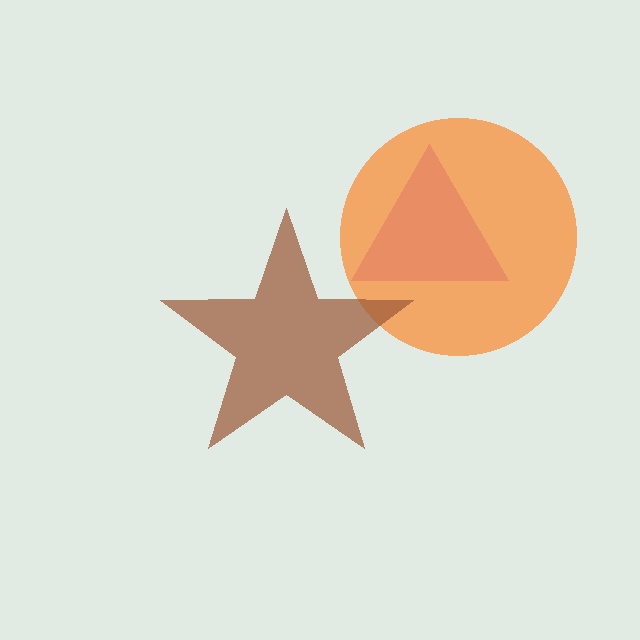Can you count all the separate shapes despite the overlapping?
Yes, there are 3 separate shapes.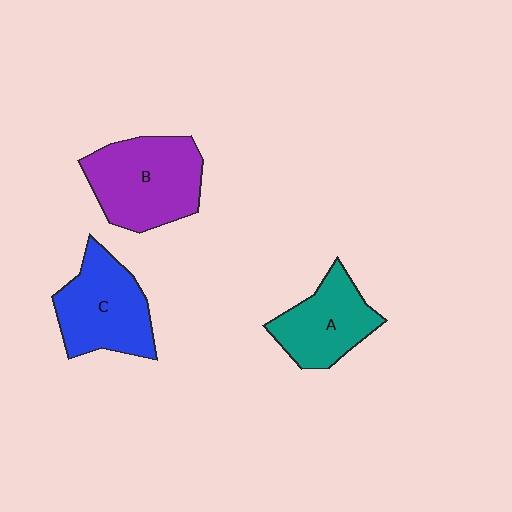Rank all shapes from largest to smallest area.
From largest to smallest: B (purple), C (blue), A (teal).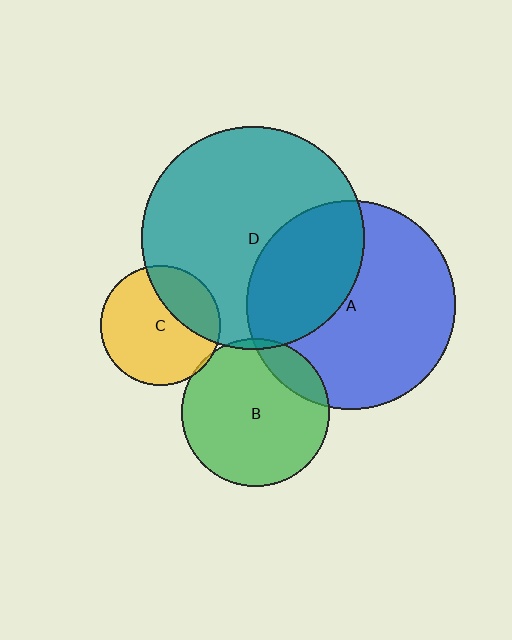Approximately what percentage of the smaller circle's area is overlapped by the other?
Approximately 5%.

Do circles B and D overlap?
Yes.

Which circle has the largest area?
Circle D (teal).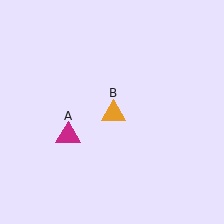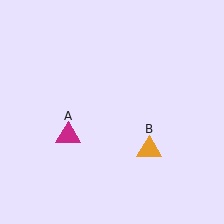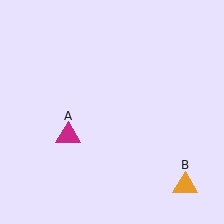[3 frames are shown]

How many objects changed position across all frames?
1 object changed position: orange triangle (object B).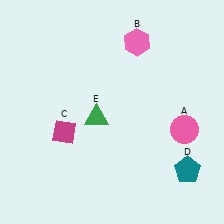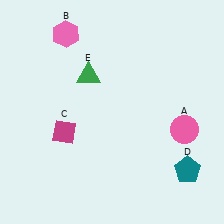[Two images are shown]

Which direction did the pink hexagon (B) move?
The pink hexagon (B) moved left.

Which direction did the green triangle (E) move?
The green triangle (E) moved up.